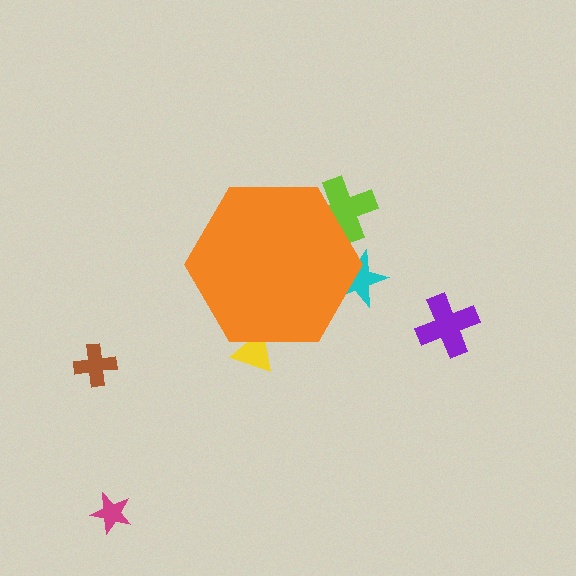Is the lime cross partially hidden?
Yes, the lime cross is partially hidden behind the orange hexagon.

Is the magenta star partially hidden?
No, the magenta star is fully visible.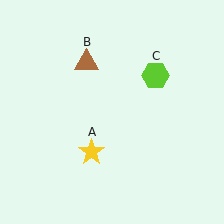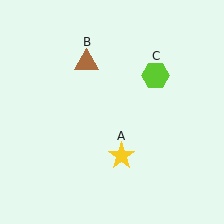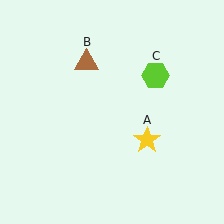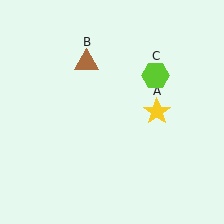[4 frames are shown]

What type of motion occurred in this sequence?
The yellow star (object A) rotated counterclockwise around the center of the scene.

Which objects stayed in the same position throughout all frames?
Brown triangle (object B) and lime hexagon (object C) remained stationary.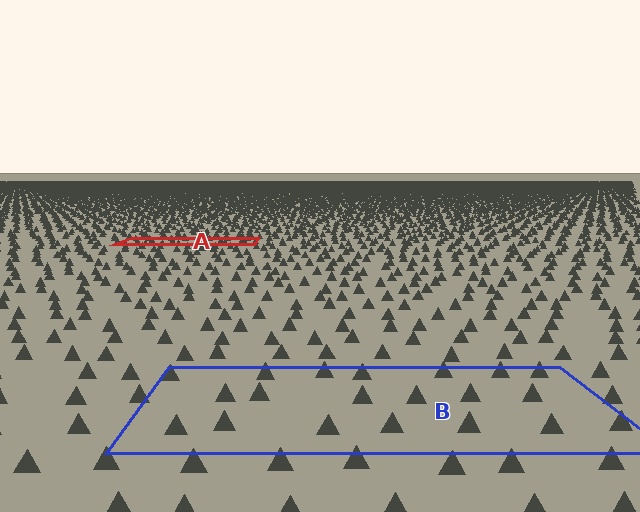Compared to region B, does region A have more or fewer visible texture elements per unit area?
Region A has more texture elements per unit area — they are packed more densely because it is farther away.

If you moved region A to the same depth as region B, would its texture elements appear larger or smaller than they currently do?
They would appear larger. At a closer depth, the same texture elements are projected at a bigger on-screen size.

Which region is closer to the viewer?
Region B is closer. The texture elements there are larger and more spread out.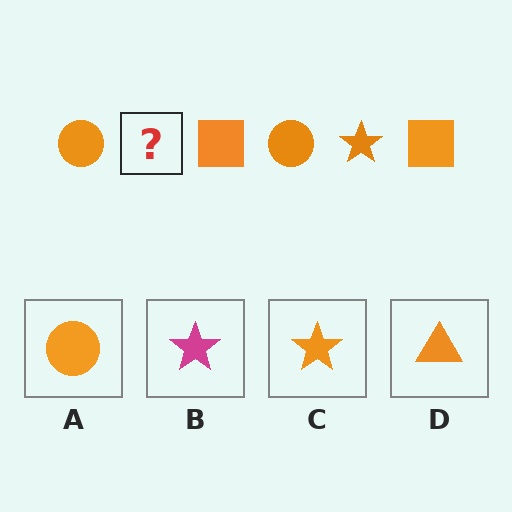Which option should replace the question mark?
Option C.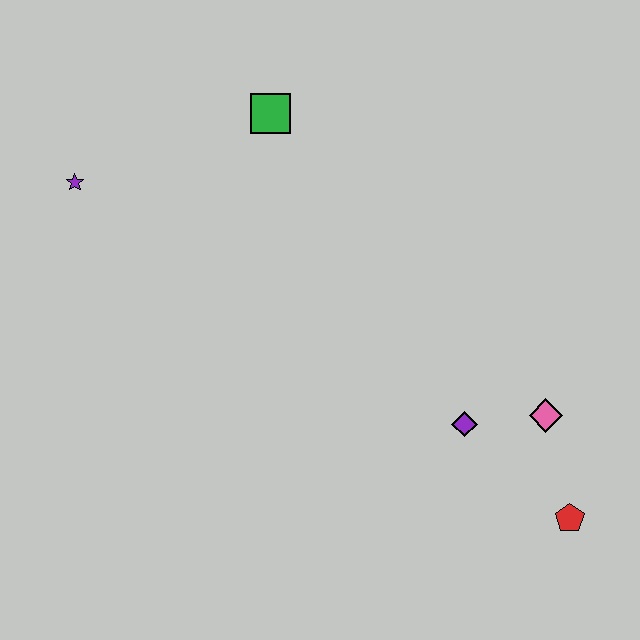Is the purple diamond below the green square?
Yes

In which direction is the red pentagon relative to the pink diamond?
The red pentagon is below the pink diamond.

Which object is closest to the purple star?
The green square is closest to the purple star.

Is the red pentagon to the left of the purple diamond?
No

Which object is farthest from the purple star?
The red pentagon is farthest from the purple star.